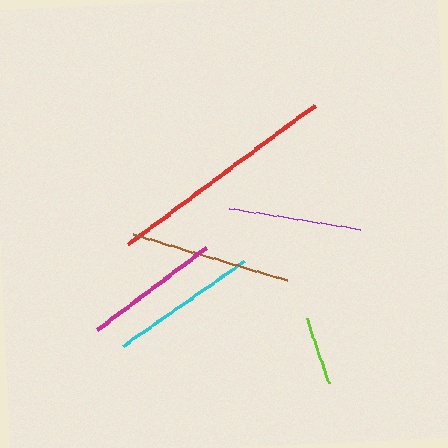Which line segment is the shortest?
The lime line is the shortest at approximately 69 pixels.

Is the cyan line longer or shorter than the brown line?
The brown line is longer than the cyan line.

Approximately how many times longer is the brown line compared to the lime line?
The brown line is approximately 2.3 times the length of the lime line.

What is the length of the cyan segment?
The cyan segment is approximately 147 pixels long.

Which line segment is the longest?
The red line is the longest at approximately 232 pixels.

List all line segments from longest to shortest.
From longest to shortest: red, brown, cyan, magenta, purple, lime.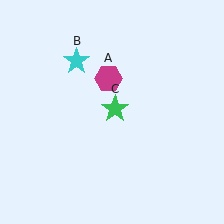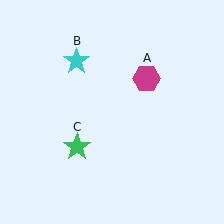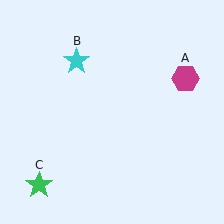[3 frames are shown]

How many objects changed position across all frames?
2 objects changed position: magenta hexagon (object A), green star (object C).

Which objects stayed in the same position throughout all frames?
Cyan star (object B) remained stationary.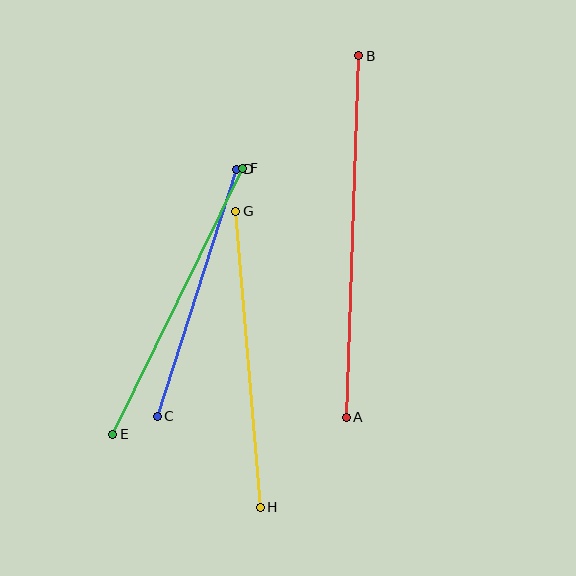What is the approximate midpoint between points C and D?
The midpoint is at approximately (197, 293) pixels.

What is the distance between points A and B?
The distance is approximately 362 pixels.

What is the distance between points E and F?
The distance is approximately 296 pixels.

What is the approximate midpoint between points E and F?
The midpoint is at approximately (178, 301) pixels.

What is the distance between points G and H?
The distance is approximately 297 pixels.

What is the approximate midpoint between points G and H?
The midpoint is at approximately (248, 359) pixels.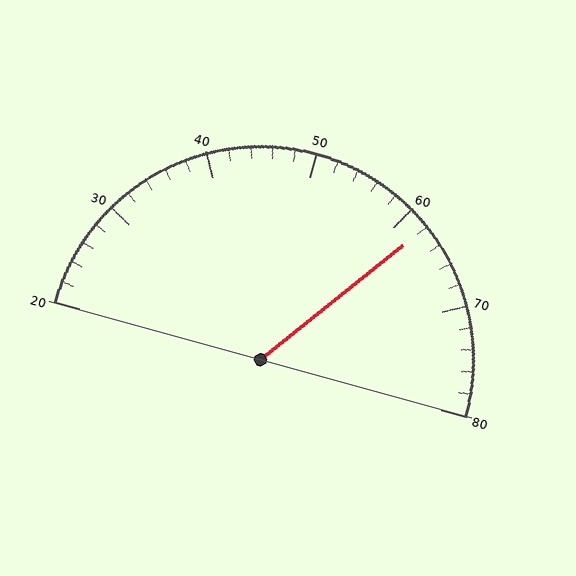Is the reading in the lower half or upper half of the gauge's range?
The reading is in the upper half of the range (20 to 80).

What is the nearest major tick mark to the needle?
The nearest major tick mark is 60.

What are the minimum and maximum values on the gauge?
The gauge ranges from 20 to 80.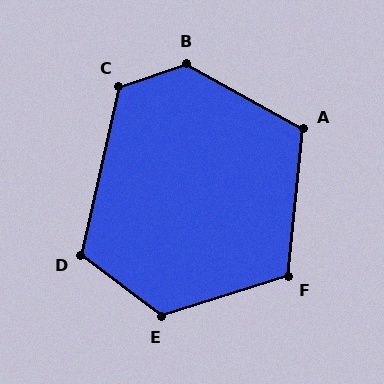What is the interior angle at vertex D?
Approximately 114 degrees (obtuse).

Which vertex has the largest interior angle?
B, at approximately 132 degrees.